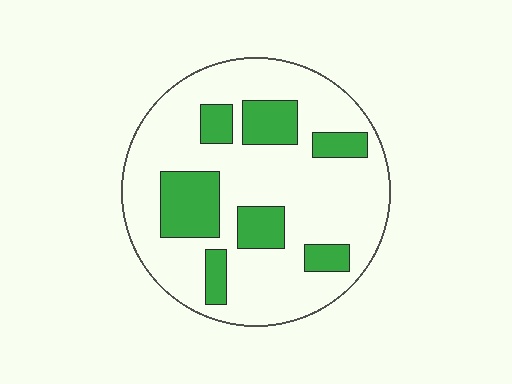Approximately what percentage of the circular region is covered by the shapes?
Approximately 25%.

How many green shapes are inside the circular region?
7.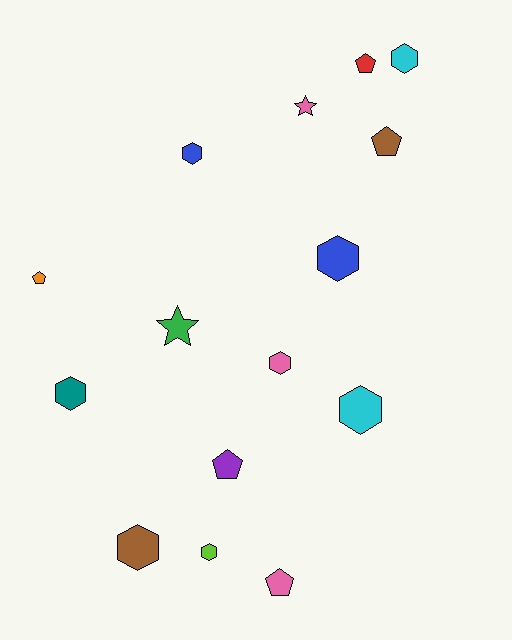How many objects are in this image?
There are 15 objects.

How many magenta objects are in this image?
There are no magenta objects.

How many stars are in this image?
There are 2 stars.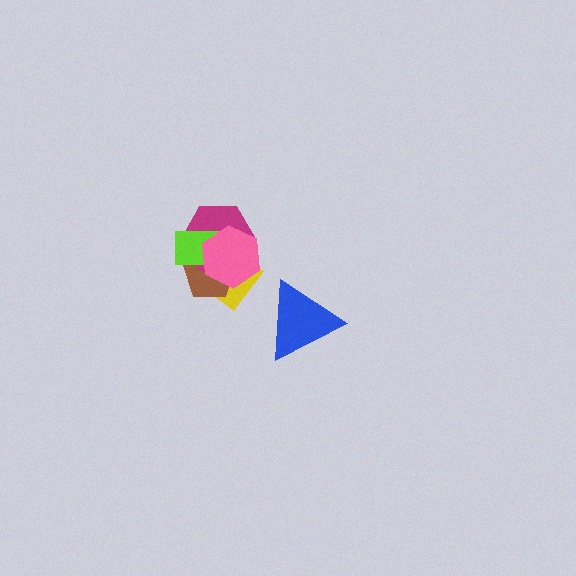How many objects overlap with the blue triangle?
0 objects overlap with the blue triangle.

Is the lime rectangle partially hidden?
Yes, it is partially covered by another shape.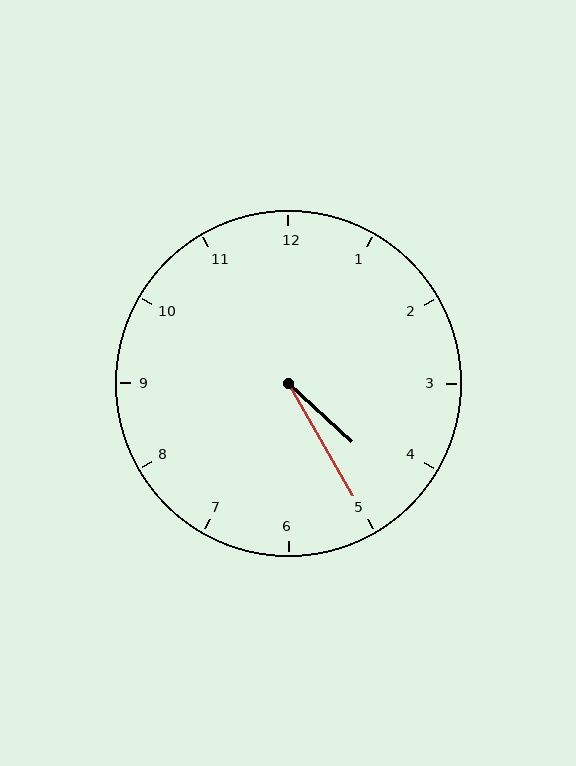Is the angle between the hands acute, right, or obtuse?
It is acute.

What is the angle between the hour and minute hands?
Approximately 18 degrees.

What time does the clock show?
4:25.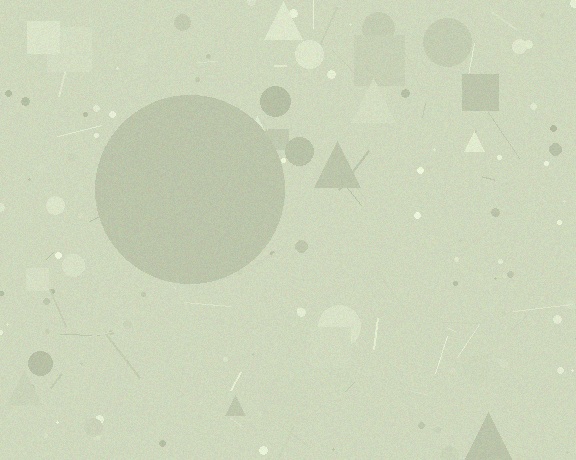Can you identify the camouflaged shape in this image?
The camouflaged shape is a circle.